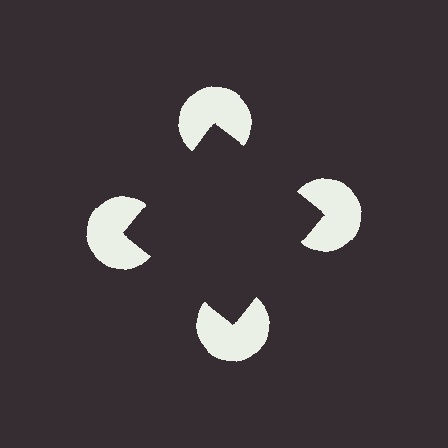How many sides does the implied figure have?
4 sides.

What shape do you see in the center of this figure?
An illusory square — its edges are inferred from the aligned wedge cuts in the pac-man discs, not physically drawn.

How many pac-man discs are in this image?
There are 4 — one at each vertex of the illusory square.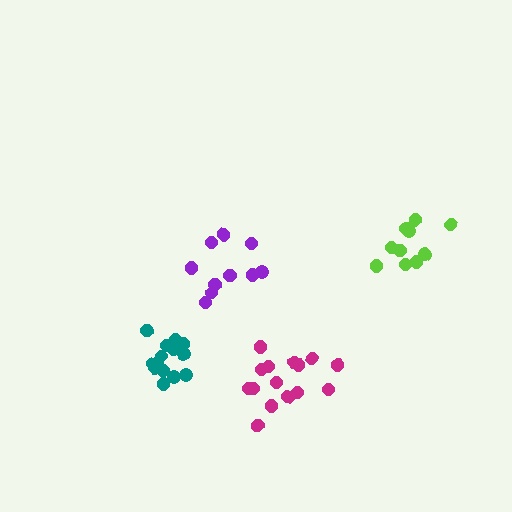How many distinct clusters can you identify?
There are 4 distinct clusters.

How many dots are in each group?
Group 1: 15 dots, Group 2: 10 dots, Group 3: 10 dots, Group 4: 15 dots (50 total).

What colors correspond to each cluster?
The clusters are colored: magenta, purple, lime, teal.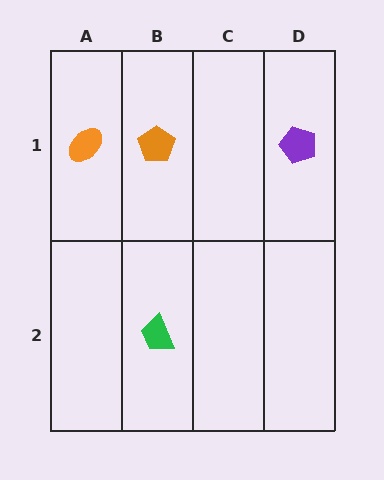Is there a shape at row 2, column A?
No, that cell is empty.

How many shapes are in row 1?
3 shapes.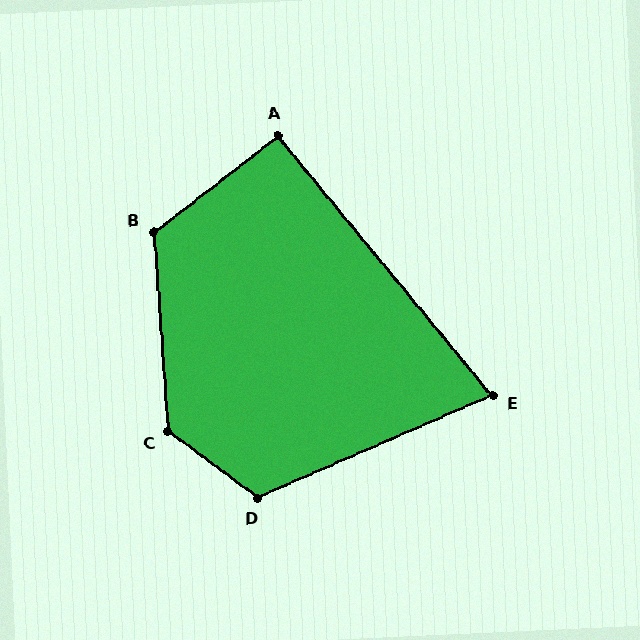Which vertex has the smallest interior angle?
E, at approximately 74 degrees.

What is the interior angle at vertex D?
Approximately 120 degrees (obtuse).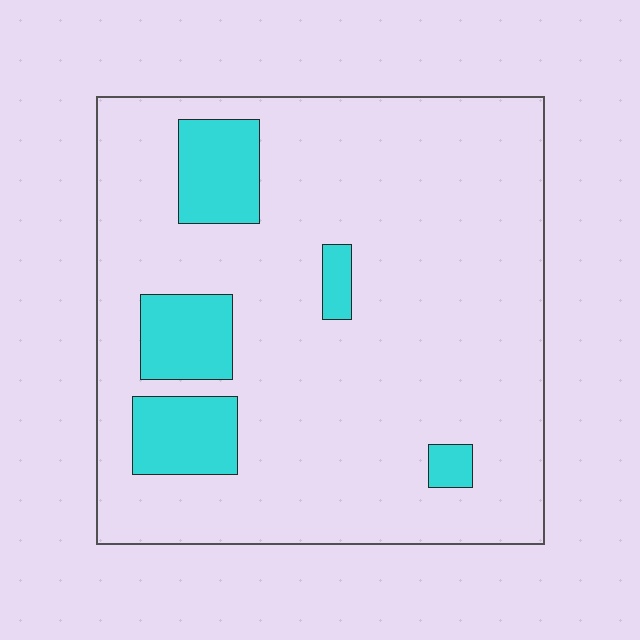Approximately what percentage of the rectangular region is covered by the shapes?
Approximately 15%.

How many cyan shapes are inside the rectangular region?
5.